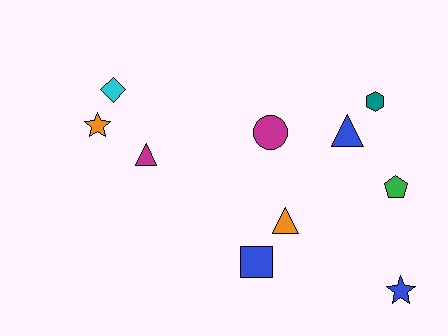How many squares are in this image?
There is 1 square.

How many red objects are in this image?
There are no red objects.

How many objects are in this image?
There are 10 objects.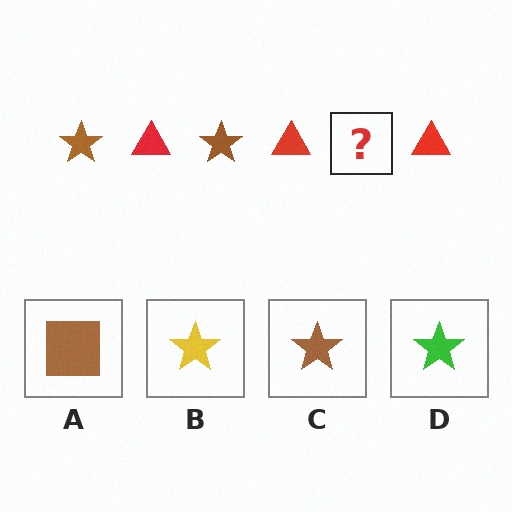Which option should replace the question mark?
Option C.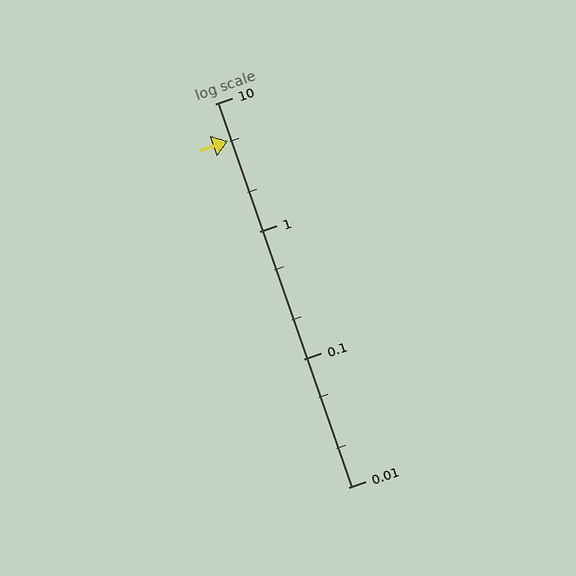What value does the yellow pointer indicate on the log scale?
The pointer indicates approximately 5.1.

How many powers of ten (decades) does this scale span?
The scale spans 3 decades, from 0.01 to 10.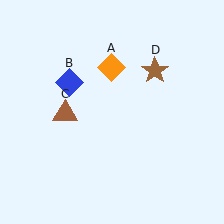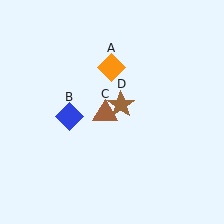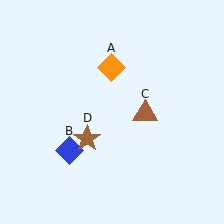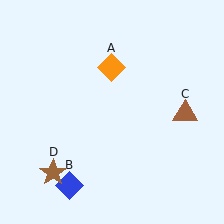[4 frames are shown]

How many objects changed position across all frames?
3 objects changed position: blue diamond (object B), brown triangle (object C), brown star (object D).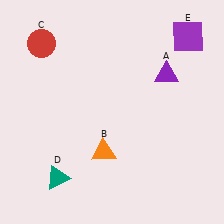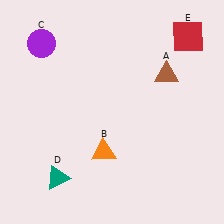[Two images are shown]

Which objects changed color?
A changed from purple to brown. C changed from red to purple. E changed from purple to red.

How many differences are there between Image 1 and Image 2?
There are 3 differences between the two images.